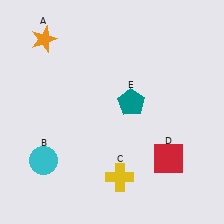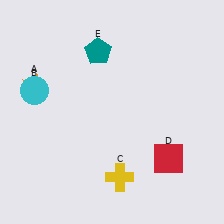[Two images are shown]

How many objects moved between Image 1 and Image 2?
3 objects moved between the two images.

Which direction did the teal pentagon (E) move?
The teal pentagon (E) moved up.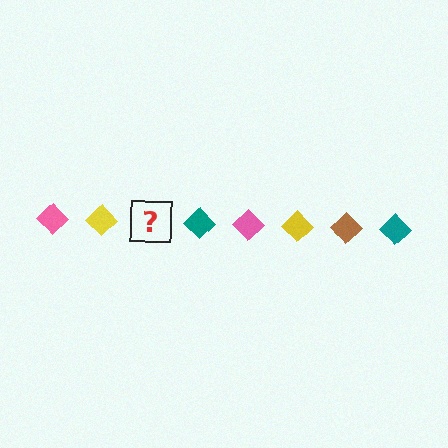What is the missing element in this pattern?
The missing element is a brown diamond.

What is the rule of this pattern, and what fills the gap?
The rule is that the pattern cycles through pink, yellow, brown, teal diamonds. The gap should be filled with a brown diamond.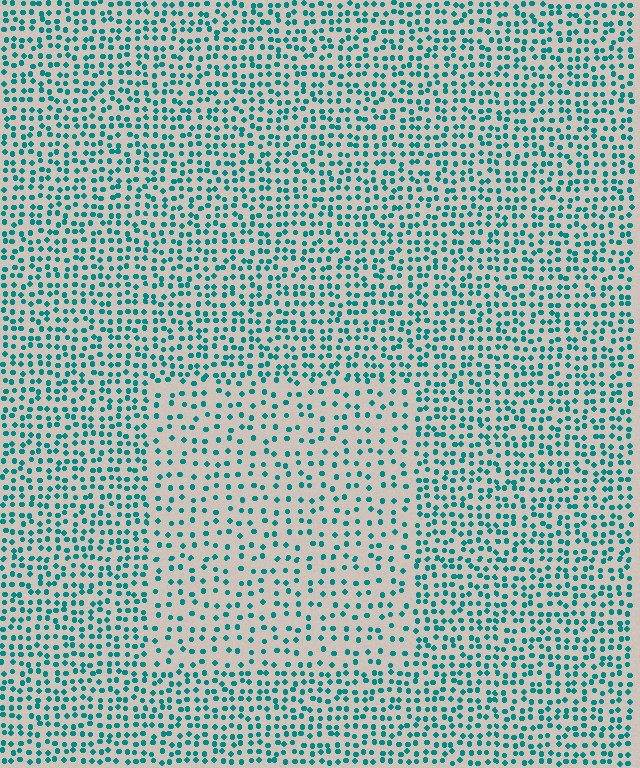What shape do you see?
I see a rectangle.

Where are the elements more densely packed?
The elements are more densely packed outside the rectangle boundary.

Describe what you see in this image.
The image contains small teal elements arranged at two different densities. A rectangle-shaped region is visible where the elements are less densely packed than the surrounding area.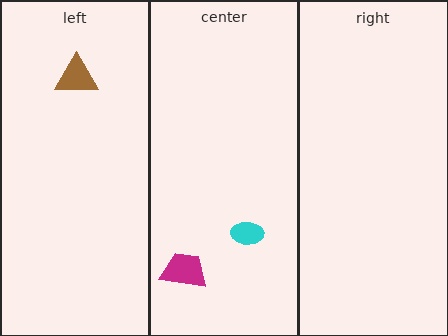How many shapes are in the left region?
1.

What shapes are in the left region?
The brown triangle.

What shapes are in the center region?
The magenta trapezoid, the cyan ellipse.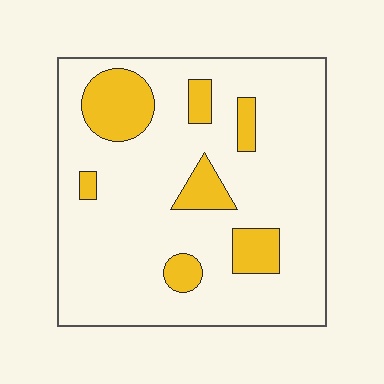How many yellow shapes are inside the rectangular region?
7.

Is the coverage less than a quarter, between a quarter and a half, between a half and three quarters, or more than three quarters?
Less than a quarter.